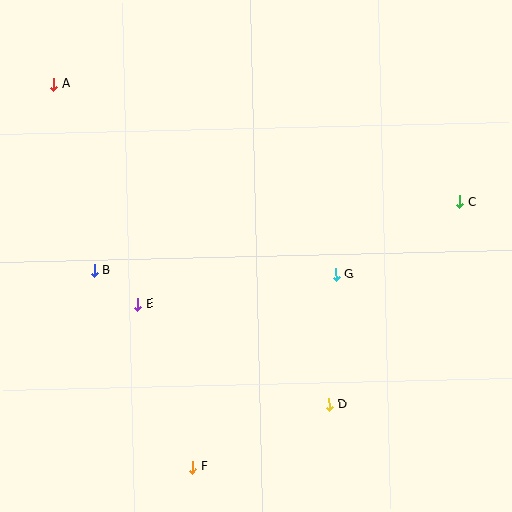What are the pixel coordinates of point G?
Point G is at (336, 275).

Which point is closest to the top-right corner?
Point C is closest to the top-right corner.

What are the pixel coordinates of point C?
Point C is at (460, 202).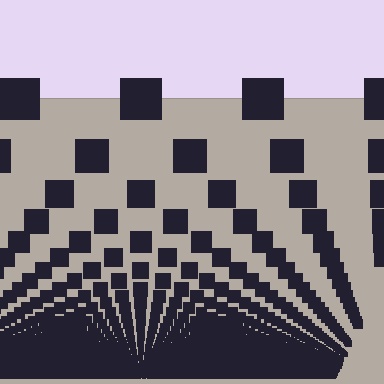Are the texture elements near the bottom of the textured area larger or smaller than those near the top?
Smaller. The gradient is inverted — elements near the bottom are smaller and denser.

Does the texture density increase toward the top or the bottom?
Density increases toward the bottom.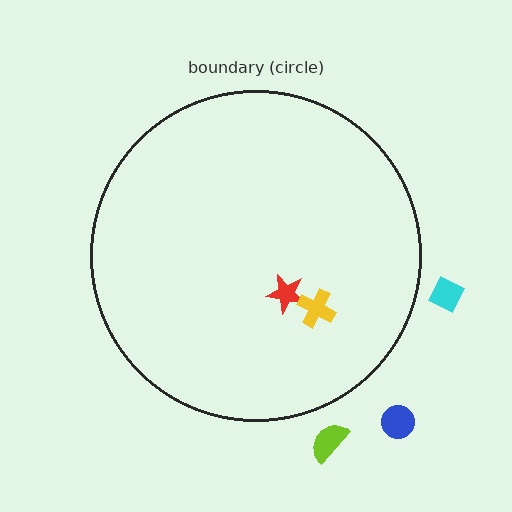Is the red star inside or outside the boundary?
Inside.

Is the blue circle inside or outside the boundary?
Outside.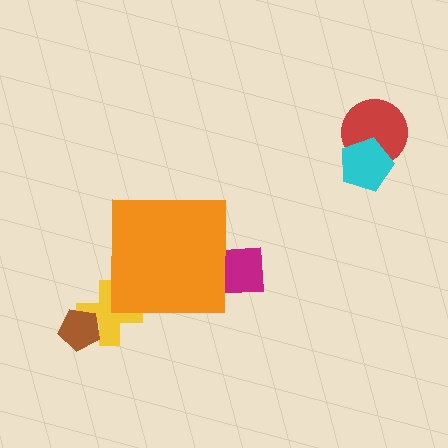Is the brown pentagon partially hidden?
No, the brown pentagon is fully visible.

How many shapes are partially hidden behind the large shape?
2 shapes are partially hidden.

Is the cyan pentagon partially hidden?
No, the cyan pentagon is fully visible.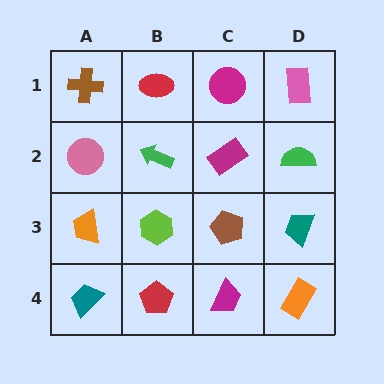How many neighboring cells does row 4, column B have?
3.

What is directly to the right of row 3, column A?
A lime hexagon.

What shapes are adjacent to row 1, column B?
A green arrow (row 2, column B), a brown cross (row 1, column A), a magenta circle (row 1, column C).